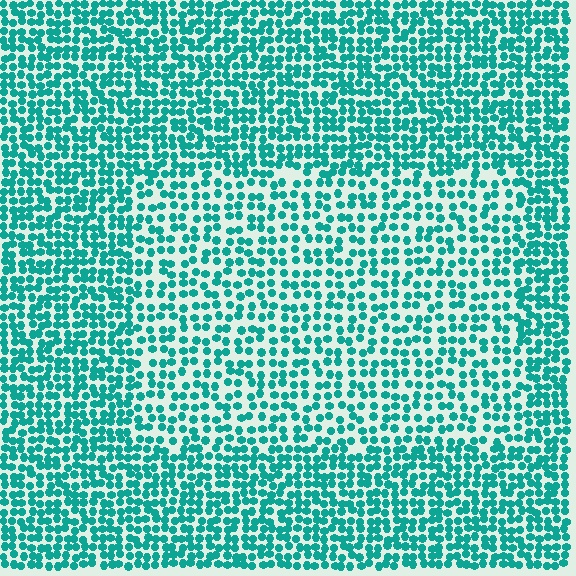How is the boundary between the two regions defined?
The boundary is defined by a change in element density (approximately 1.6x ratio). All elements are the same color, size, and shape.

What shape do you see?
I see a rectangle.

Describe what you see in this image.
The image contains small teal elements arranged at two different densities. A rectangle-shaped region is visible where the elements are less densely packed than the surrounding area.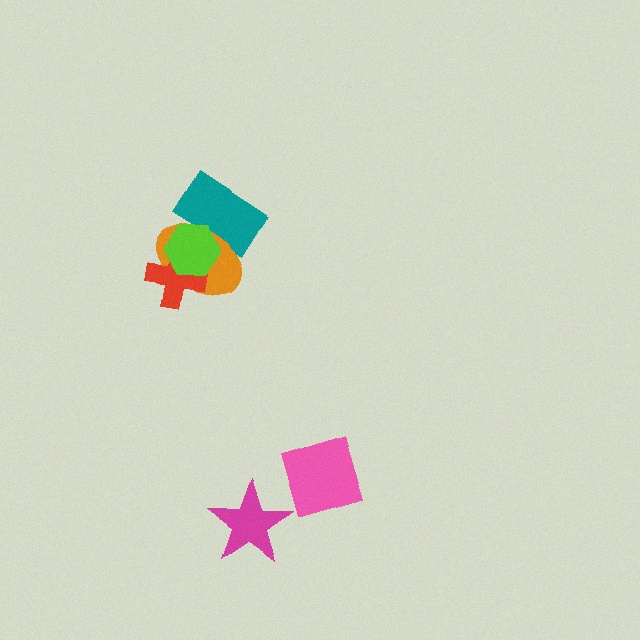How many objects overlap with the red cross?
2 objects overlap with the red cross.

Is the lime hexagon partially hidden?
No, no other shape covers it.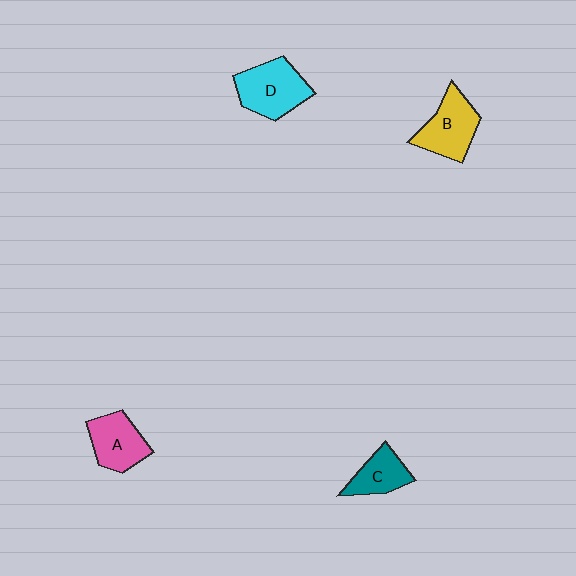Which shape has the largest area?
Shape D (cyan).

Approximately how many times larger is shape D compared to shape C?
Approximately 1.5 times.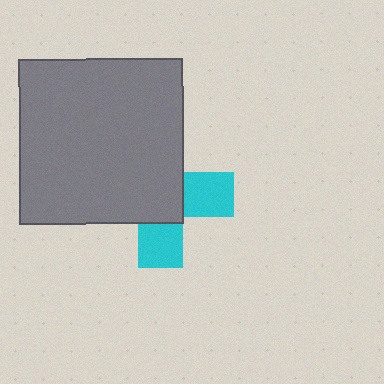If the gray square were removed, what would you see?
You would see the complete cyan cross.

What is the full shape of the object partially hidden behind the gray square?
The partially hidden object is a cyan cross.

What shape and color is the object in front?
The object in front is a gray square.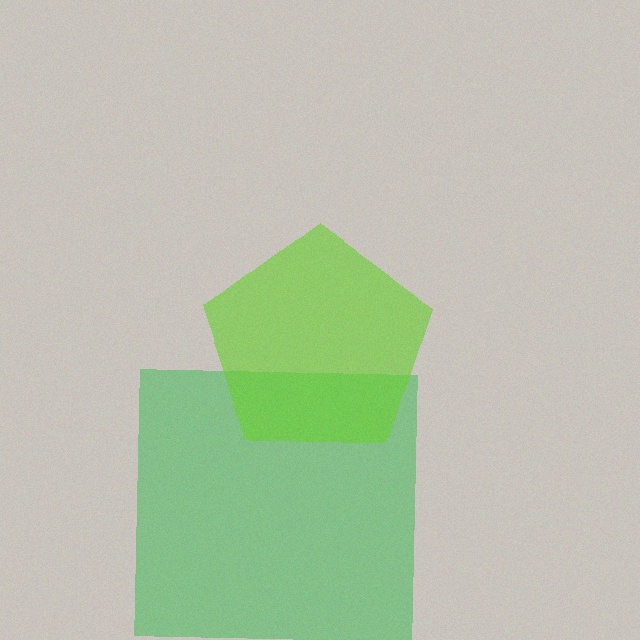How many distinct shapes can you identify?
There are 2 distinct shapes: a green square, a lime pentagon.